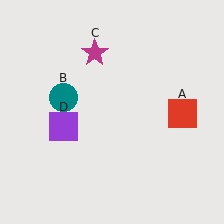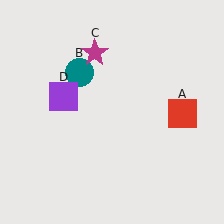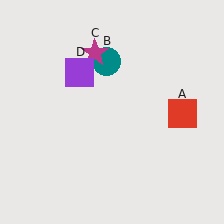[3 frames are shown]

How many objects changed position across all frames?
2 objects changed position: teal circle (object B), purple square (object D).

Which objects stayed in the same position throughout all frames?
Red square (object A) and magenta star (object C) remained stationary.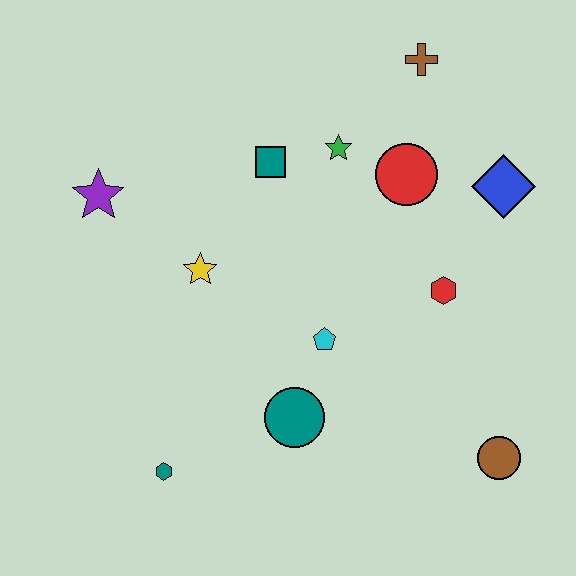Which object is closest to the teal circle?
The cyan pentagon is closest to the teal circle.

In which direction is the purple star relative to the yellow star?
The purple star is to the left of the yellow star.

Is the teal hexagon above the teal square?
No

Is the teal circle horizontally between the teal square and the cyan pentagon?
Yes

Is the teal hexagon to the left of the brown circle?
Yes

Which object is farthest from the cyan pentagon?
The brown cross is farthest from the cyan pentagon.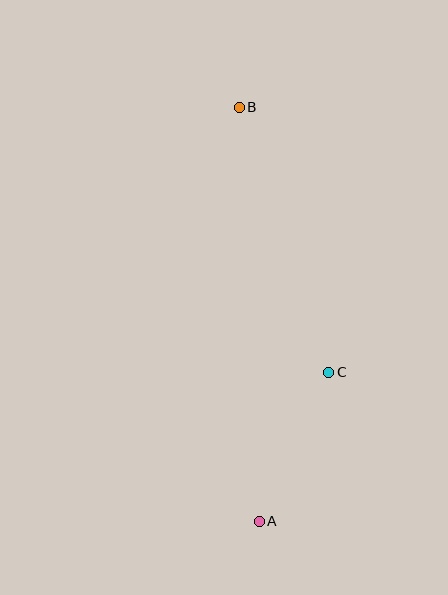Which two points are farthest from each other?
Points A and B are farthest from each other.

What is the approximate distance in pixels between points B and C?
The distance between B and C is approximately 280 pixels.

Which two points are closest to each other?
Points A and C are closest to each other.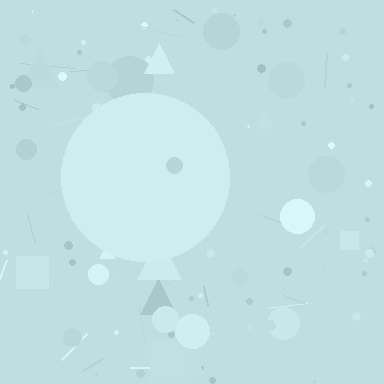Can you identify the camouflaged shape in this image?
The camouflaged shape is a circle.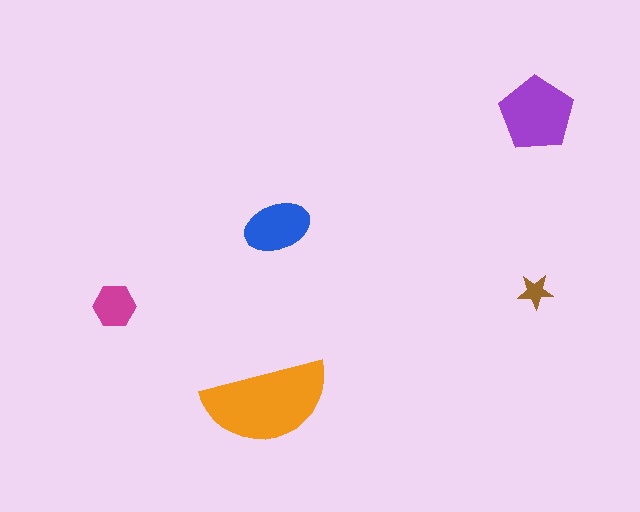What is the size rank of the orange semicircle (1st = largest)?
1st.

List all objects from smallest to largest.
The brown star, the magenta hexagon, the blue ellipse, the purple pentagon, the orange semicircle.